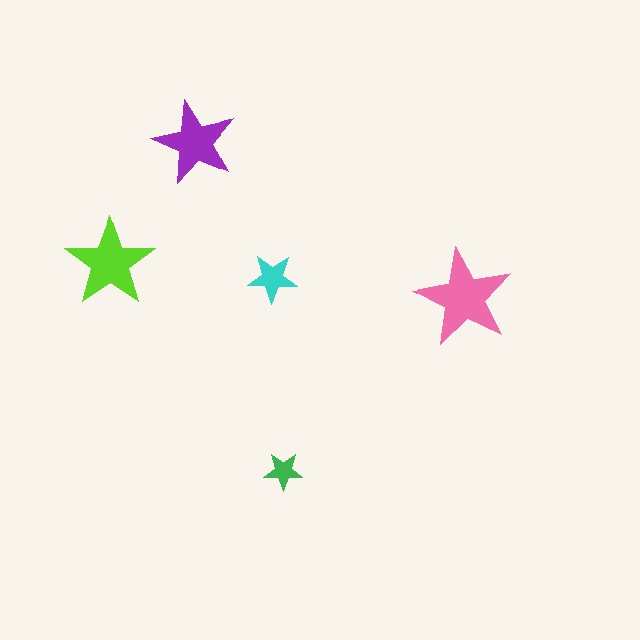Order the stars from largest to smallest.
the pink one, the lime one, the purple one, the cyan one, the green one.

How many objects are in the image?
There are 5 objects in the image.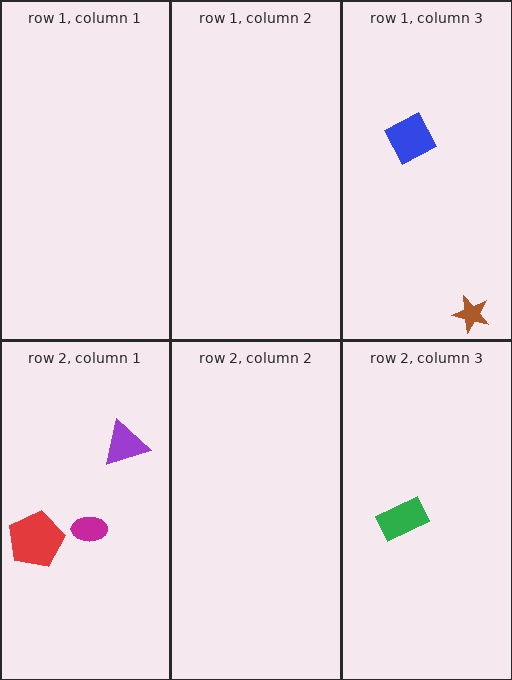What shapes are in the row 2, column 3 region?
The green rectangle.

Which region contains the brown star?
The row 1, column 3 region.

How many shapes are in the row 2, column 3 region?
1.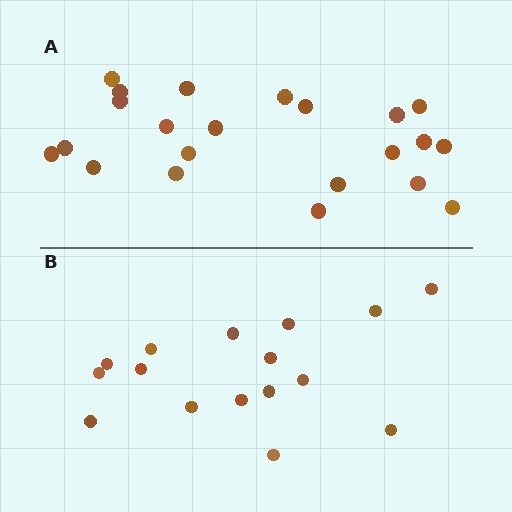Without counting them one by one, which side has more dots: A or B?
Region A (the top region) has more dots.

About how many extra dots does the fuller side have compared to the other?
Region A has about 6 more dots than region B.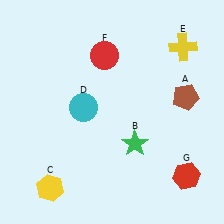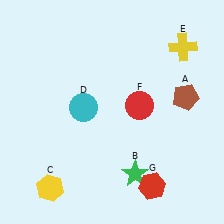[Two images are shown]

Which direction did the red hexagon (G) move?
The red hexagon (G) moved left.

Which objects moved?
The objects that moved are: the green star (B), the red circle (F), the red hexagon (G).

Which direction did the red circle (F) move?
The red circle (F) moved down.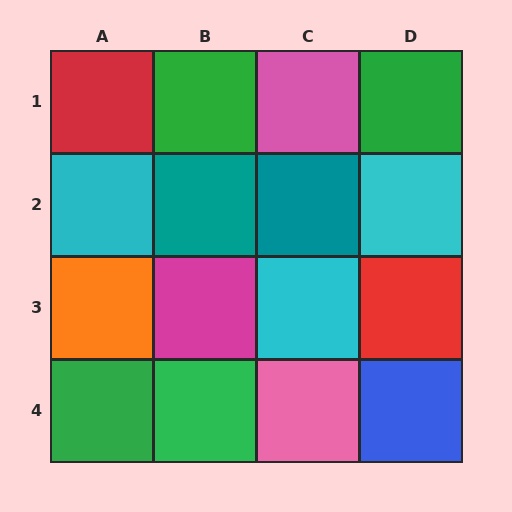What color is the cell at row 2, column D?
Cyan.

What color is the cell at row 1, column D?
Green.